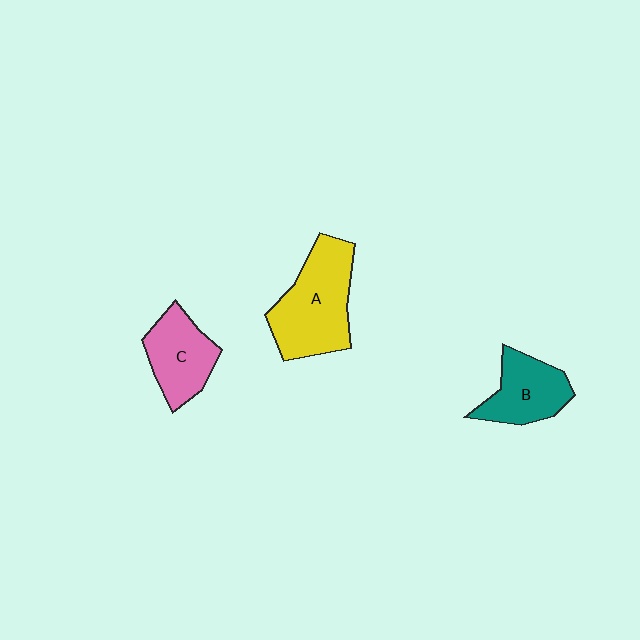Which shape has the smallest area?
Shape B (teal).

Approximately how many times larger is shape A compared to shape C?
Approximately 1.5 times.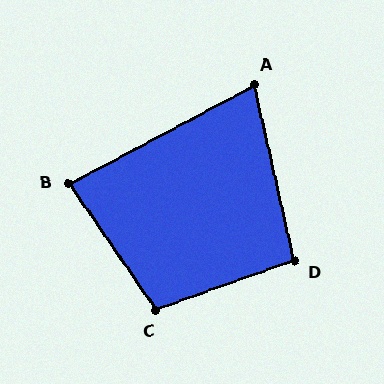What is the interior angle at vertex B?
Approximately 83 degrees (acute).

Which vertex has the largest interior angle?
C, at approximately 105 degrees.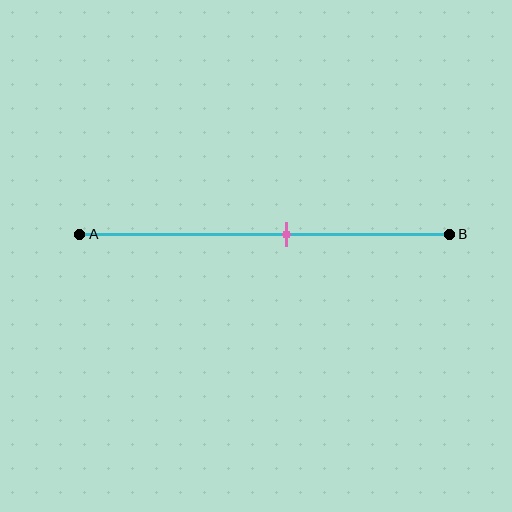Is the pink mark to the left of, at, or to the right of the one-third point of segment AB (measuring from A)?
The pink mark is to the right of the one-third point of segment AB.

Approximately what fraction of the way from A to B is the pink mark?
The pink mark is approximately 55% of the way from A to B.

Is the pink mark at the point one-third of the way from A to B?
No, the mark is at about 55% from A, not at the 33% one-third point.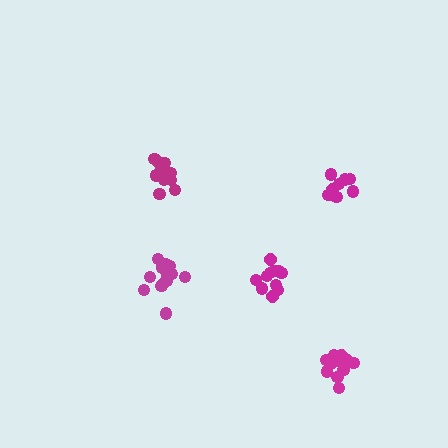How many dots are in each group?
Group 1: 11 dots, Group 2: 15 dots, Group 3: 11 dots, Group 4: 13 dots, Group 5: 15 dots (65 total).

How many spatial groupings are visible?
There are 5 spatial groupings.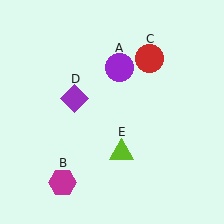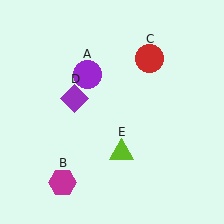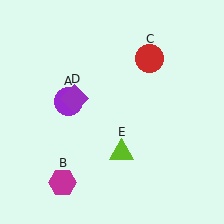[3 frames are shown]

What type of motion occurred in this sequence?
The purple circle (object A) rotated counterclockwise around the center of the scene.